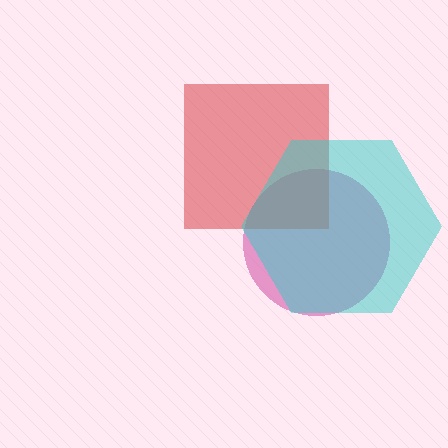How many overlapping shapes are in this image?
There are 3 overlapping shapes in the image.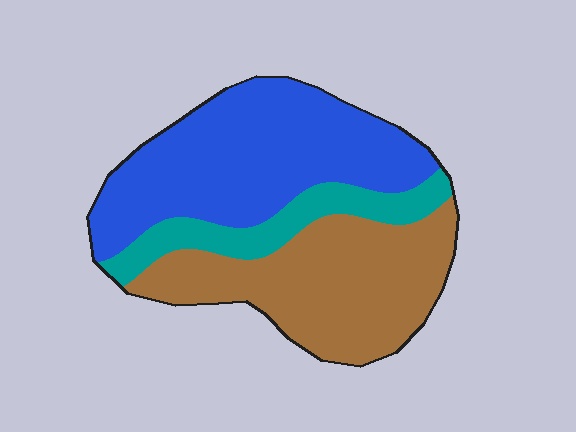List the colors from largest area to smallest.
From largest to smallest: blue, brown, teal.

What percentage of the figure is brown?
Brown covers around 40% of the figure.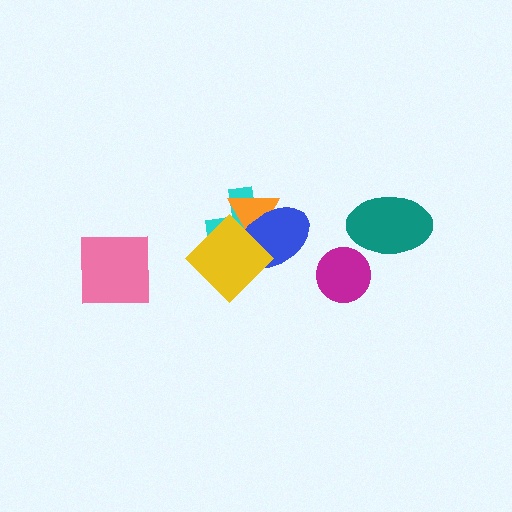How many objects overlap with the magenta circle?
0 objects overlap with the magenta circle.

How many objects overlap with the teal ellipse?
0 objects overlap with the teal ellipse.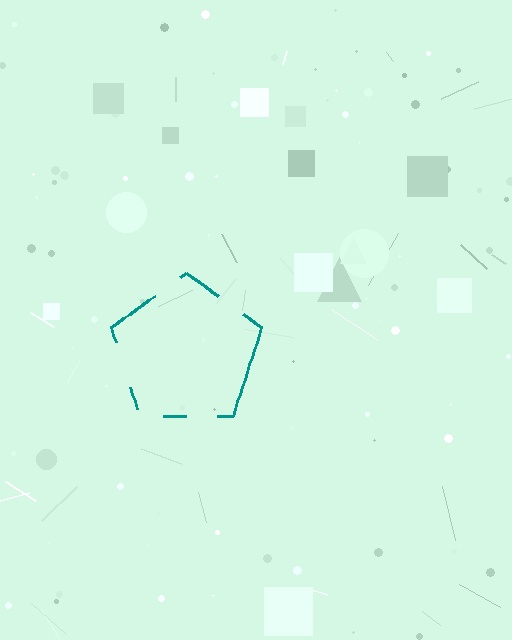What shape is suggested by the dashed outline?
The dashed outline suggests a pentagon.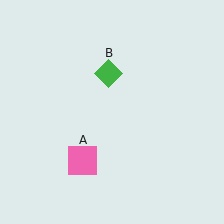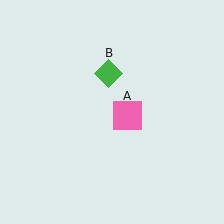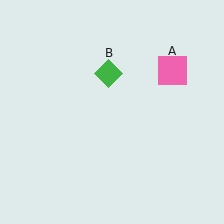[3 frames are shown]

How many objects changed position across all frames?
1 object changed position: pink square (object A).